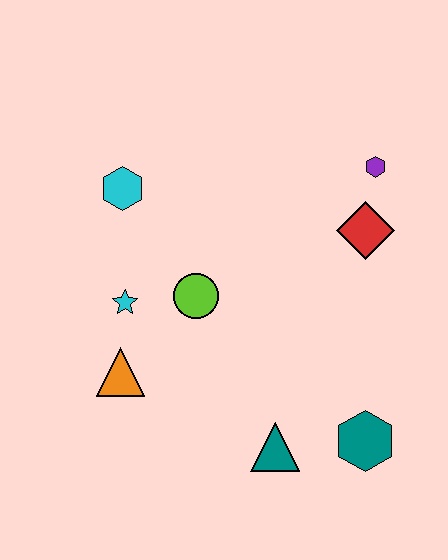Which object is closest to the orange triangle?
The cyan star is closest to the orange triangle.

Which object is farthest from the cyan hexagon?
The teal hexagon is farthest from the cyan hexagon.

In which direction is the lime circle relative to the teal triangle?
The lime circle is above the teal triangle.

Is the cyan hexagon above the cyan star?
Yes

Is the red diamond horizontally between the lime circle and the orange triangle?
No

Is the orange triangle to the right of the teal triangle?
No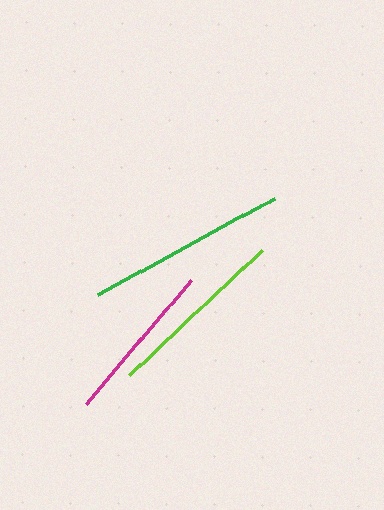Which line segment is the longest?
The green line is the longest at approximately 201 pixels.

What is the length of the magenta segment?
The magenta segment is approximately 162 pixels long.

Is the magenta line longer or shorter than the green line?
The green line is longer than the magenta line.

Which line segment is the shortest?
The magenta line is the shortest at approximately 162 pixels.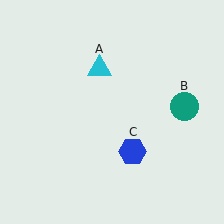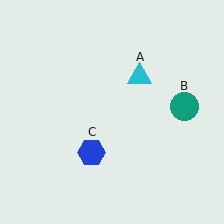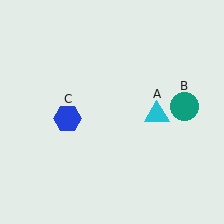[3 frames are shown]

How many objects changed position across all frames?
2 objects changed position: cyan triangle (object A), blue hexagon (object C).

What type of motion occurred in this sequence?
The cyan triangle (object A), blue hexagon (object C) rotated clockwise around the center of the scene.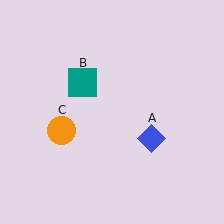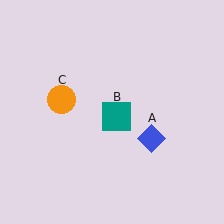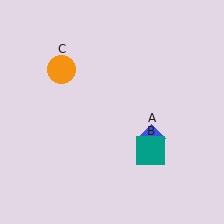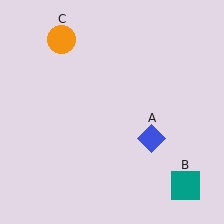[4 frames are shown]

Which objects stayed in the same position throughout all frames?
Blue diamond (object A) remained stationary.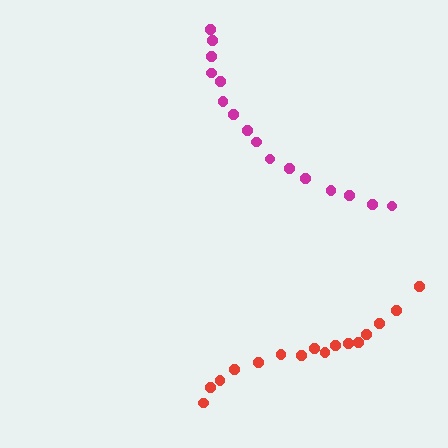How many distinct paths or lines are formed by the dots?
There are 2 distinct paths.